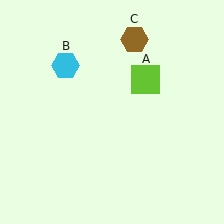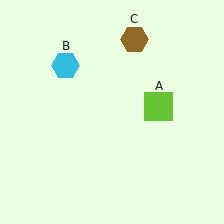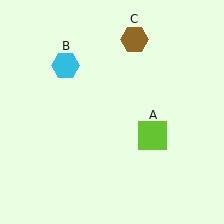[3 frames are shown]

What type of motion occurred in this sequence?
The lime square (object A) rotated clockwise around the center of the scene.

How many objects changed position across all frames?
1 object changed position: lime square (object A).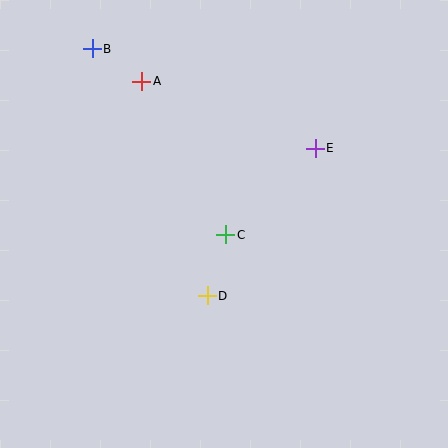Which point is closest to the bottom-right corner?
Point D is closest to the bottom-right corner.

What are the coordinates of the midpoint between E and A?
The midpoint between E and A is at (229, 115).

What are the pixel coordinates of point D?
Point D is at (207, 296).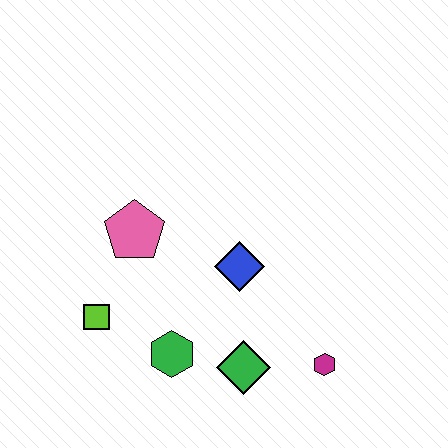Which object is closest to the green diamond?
The green hexagon is closest to the green diamond.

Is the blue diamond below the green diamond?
No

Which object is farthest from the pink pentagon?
The magenta hexagon is farthest from the pink pentagon.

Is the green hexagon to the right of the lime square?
Yes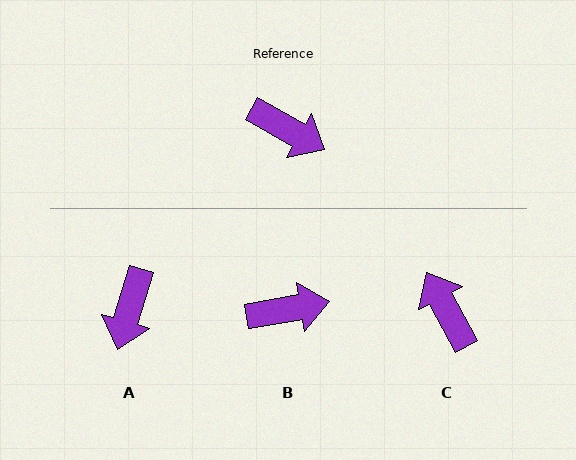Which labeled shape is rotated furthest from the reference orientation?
C, about 148 degrees away.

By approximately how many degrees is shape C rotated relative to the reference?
Approximately 148 degrees counter-clockwise.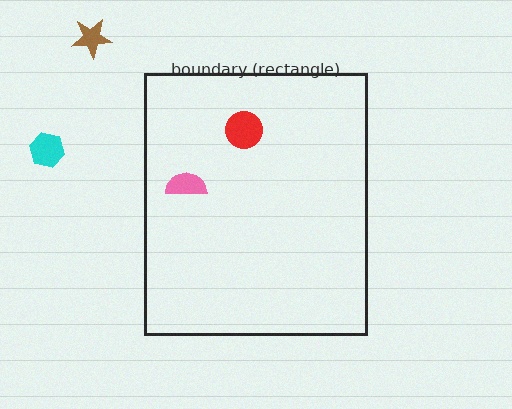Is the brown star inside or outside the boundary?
Outside.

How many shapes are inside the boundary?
2 inside, 2 outside.